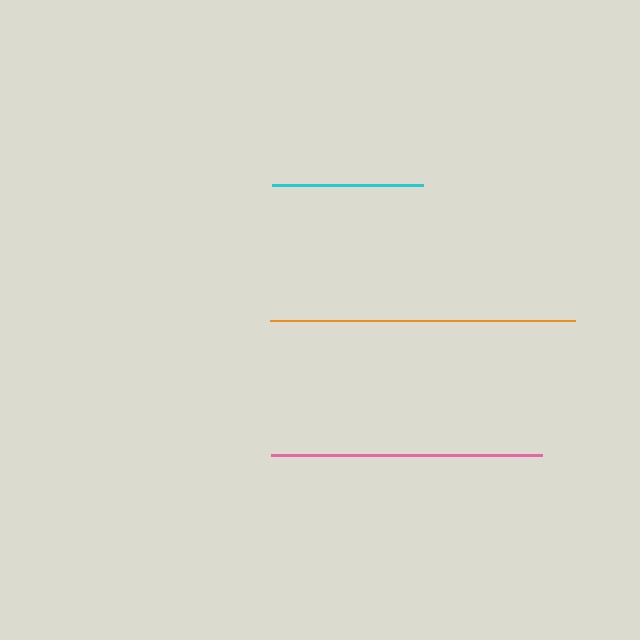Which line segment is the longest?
The orange line is the longest at approximately 305 pixels.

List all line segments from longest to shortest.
From longest to shortest: orange, pink, cyan.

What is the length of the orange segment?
The orange segment is approximately 305 pixels long.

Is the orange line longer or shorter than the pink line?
The orange line is longer than the pink line.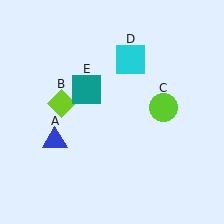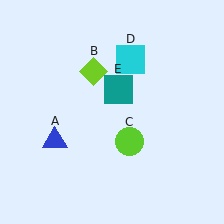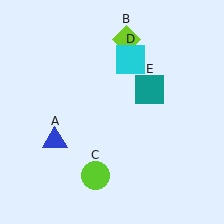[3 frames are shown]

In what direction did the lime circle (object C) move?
The lime circle (object C) moved down and to the left.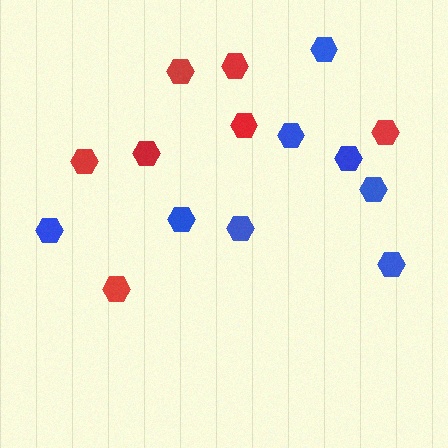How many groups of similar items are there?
There are 2 groups: one group of red hexagons (7) and one group of blue hexagons (8).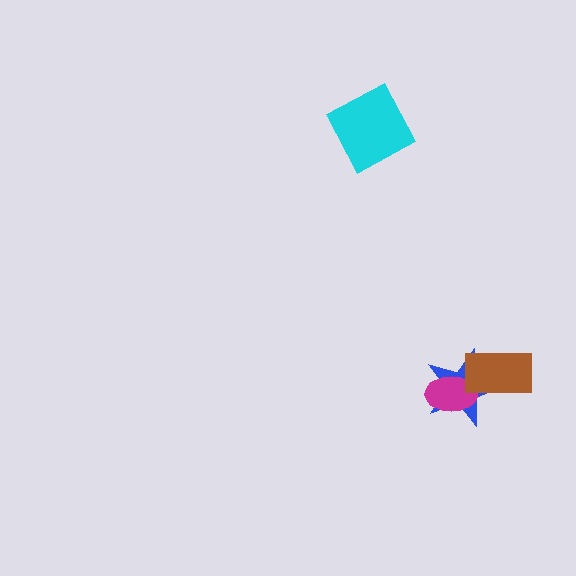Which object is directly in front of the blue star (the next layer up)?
The magenta ellipse is directly in front of the blue star.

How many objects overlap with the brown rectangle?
2 objects overlap with the brown rectangle.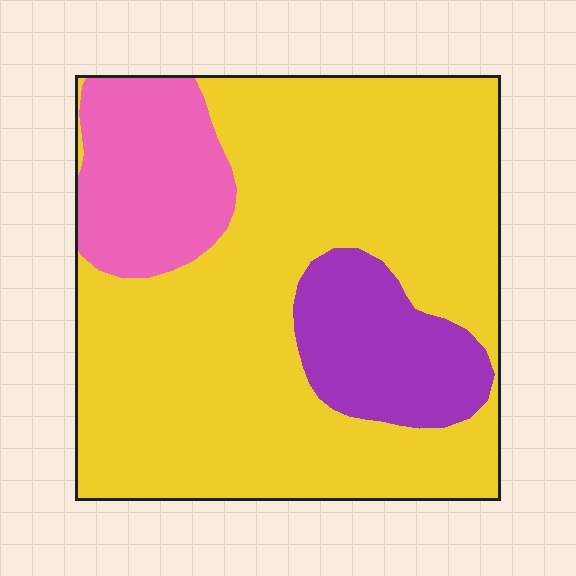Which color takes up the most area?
Yellow, at roughly 70%.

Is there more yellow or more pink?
Yellow.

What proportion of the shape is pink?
Pink covers roughly 15% of the shape.